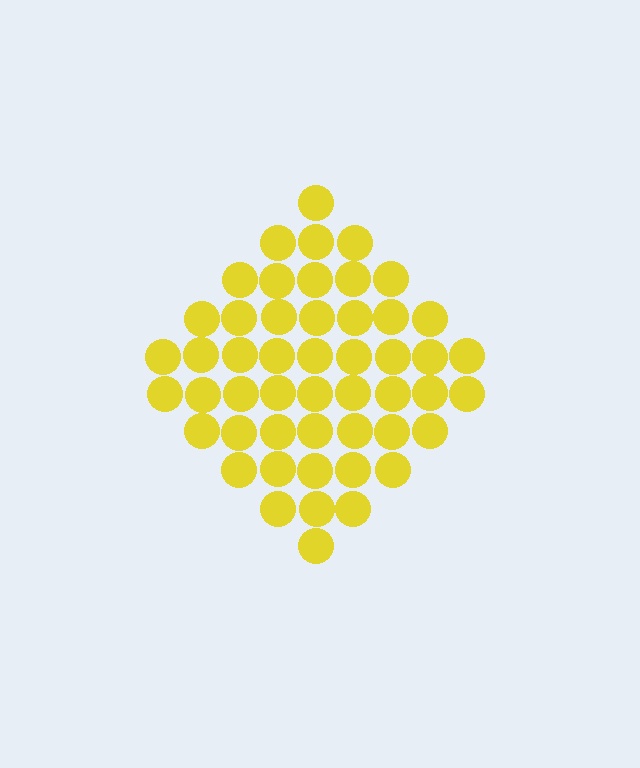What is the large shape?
The large shape is a diamond.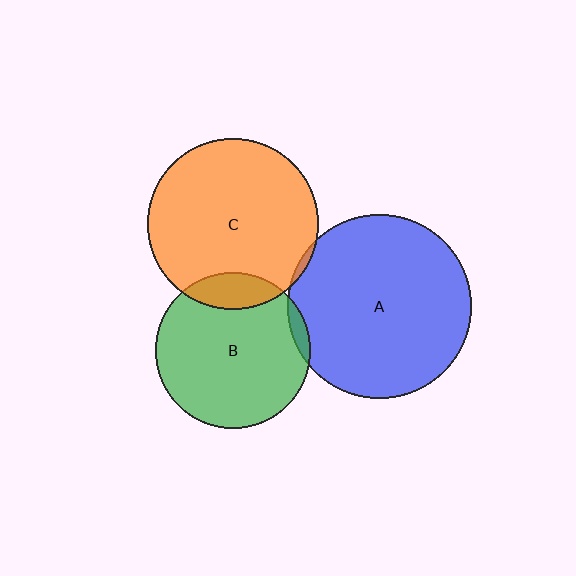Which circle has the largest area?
Circle A (blue).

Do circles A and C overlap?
Yes.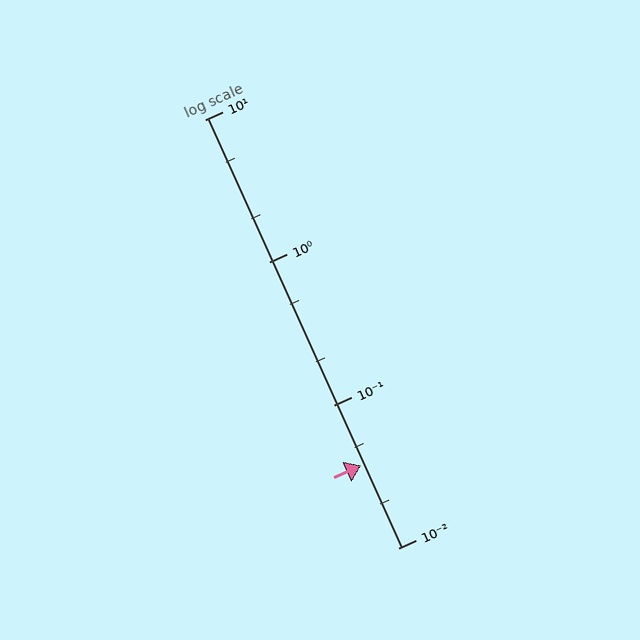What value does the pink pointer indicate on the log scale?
The pointer indicates approximately 0.038.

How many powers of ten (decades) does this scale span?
The scale spans 3 decades, from 0.01 to 10.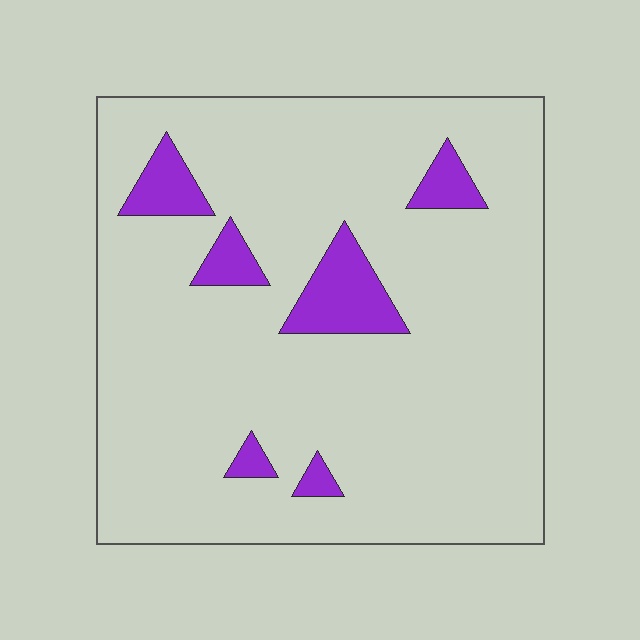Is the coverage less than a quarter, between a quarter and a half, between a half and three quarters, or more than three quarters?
Less than a quarter.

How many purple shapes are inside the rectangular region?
6.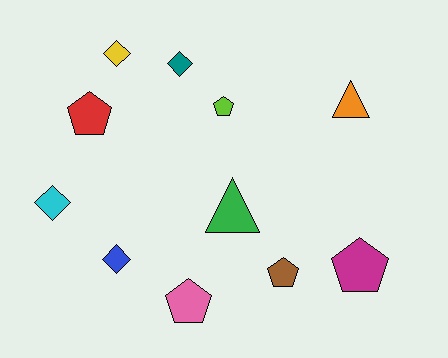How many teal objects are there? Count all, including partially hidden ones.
There is 1 teal object.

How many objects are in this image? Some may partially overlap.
There are 11 objects.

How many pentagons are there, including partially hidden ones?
There are 5 pentagons.